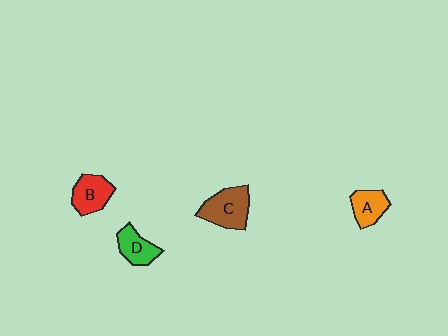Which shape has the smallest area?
Shape A (orange).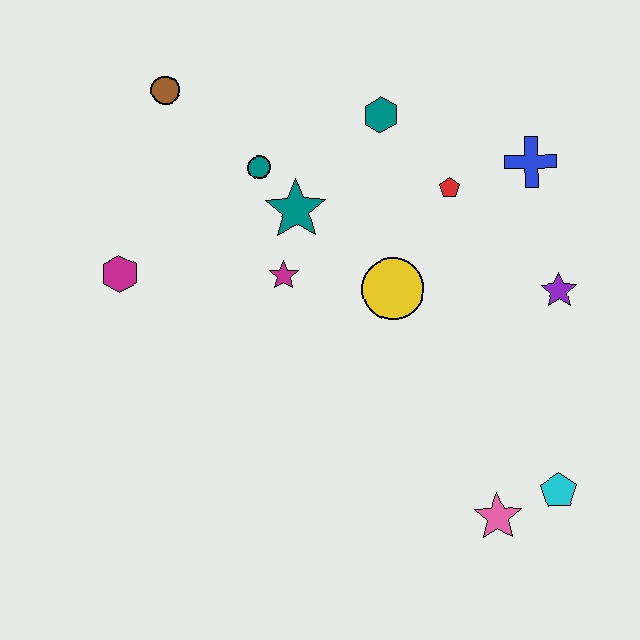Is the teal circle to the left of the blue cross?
Yes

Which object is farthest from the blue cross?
The magenta hexagon is farthest from the blue cross.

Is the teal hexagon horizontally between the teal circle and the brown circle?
No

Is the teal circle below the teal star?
No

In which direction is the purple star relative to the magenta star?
The purple star is to the right of the magenta star.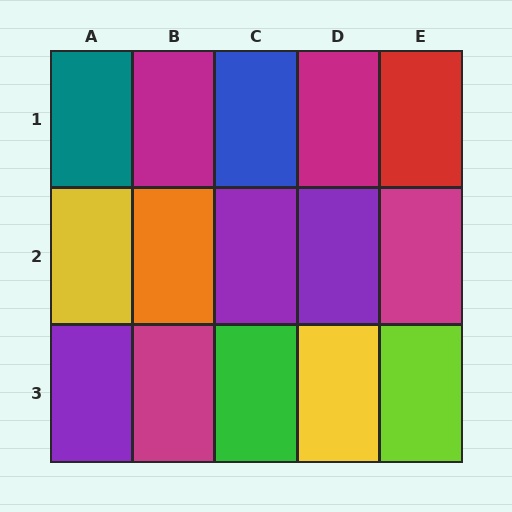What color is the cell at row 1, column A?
Teal.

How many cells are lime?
1 cell is lime.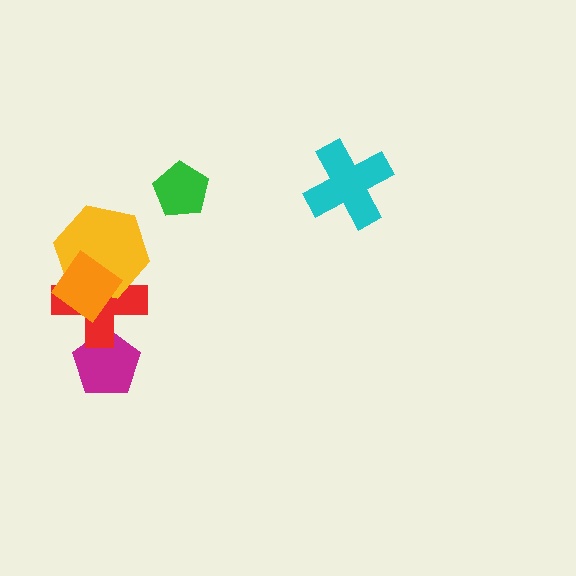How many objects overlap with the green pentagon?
0 objects overlap with the green pentagon.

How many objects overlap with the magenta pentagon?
1 object overlaps with the magenta pentagon.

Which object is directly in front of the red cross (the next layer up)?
The yellow hexagon is directly in front of the red cross.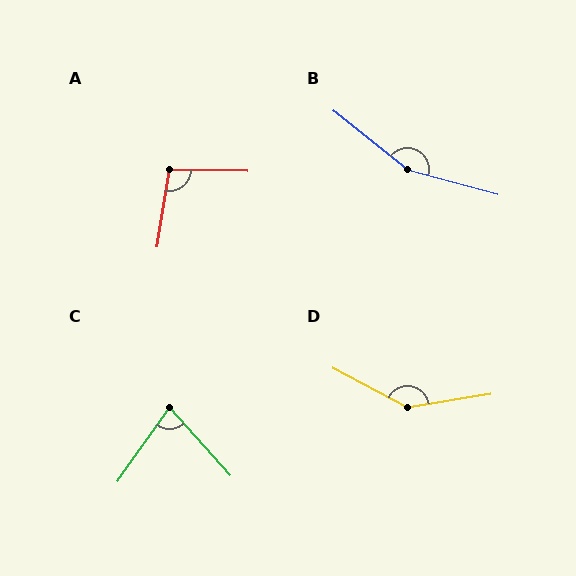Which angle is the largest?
B, at approximately 157 degrees.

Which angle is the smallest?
C, at approximately 77 degrees.